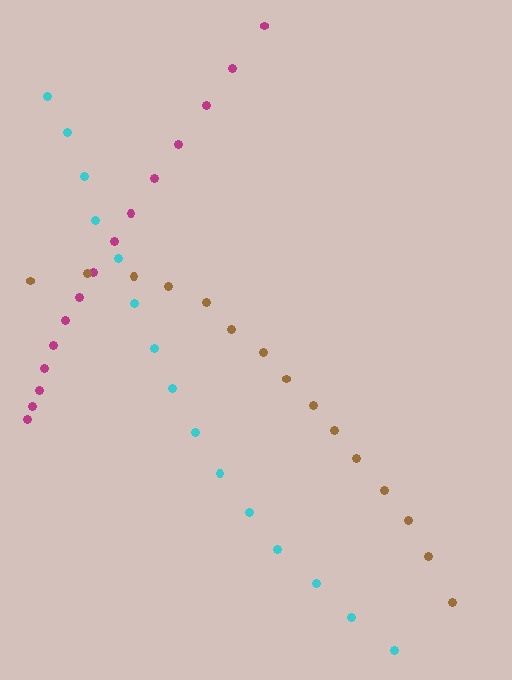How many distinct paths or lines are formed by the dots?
There are 3 distinct paths.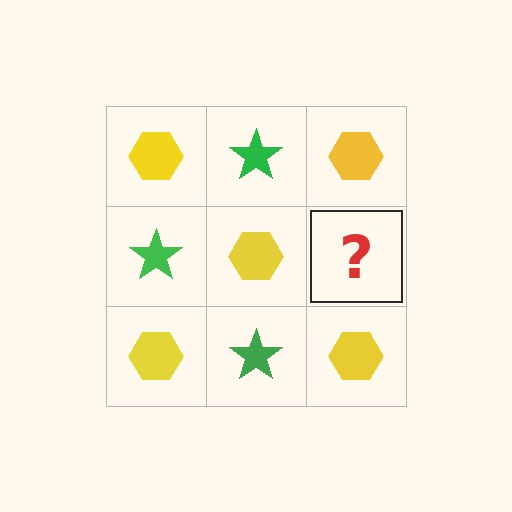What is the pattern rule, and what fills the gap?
The rule is that it alternates yellow hexagon and green star in a checkerboard pattern. The gap should be filled with a green star.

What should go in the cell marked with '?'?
The missing cell should contain a green star.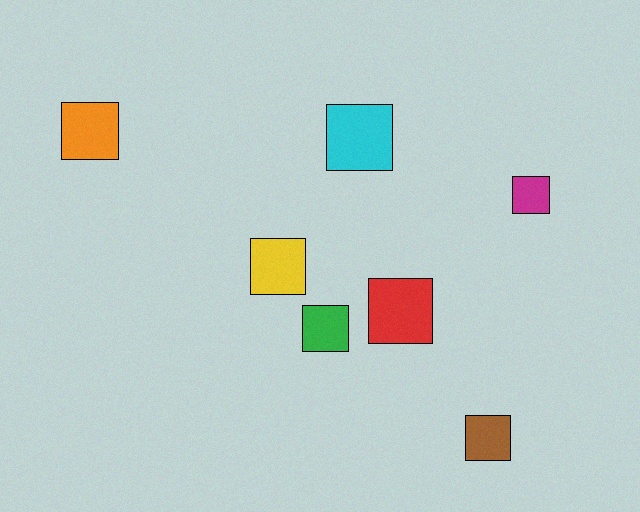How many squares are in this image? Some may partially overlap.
There are 7 squares.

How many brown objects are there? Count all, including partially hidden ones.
There is 1 brown object.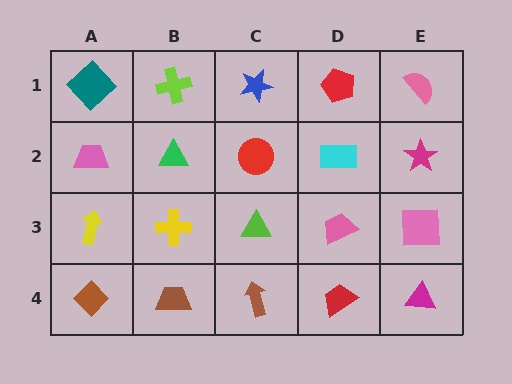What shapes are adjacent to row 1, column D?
A cyan rectangle (row 2, column D), a blue star (row 1, column C), a pink semicircle (row 1, column E).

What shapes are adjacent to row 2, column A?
A teal diamond (row 1, column A), a yellow arrow (row 3, column A), a green triangle (row 2, column B).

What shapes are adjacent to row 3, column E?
A magenta star (row 2, column E), a magenta triangle (row 4, column E), a pink trapezoid (row 3, column D).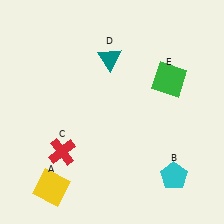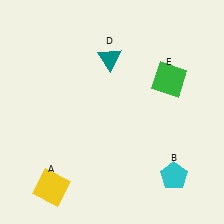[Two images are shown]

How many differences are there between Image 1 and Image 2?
There is 1 difference between the two images.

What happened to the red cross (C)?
The red cross (C) was removed in Image 2. It was in the bottom-left area of Image 1.